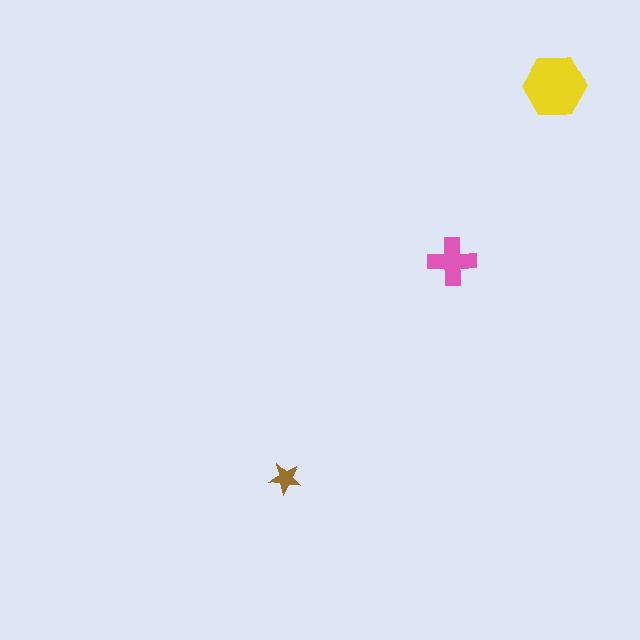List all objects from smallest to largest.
The brown star, the pink cross, the yellow hexagon.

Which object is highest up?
The yellow hexagon is topmost.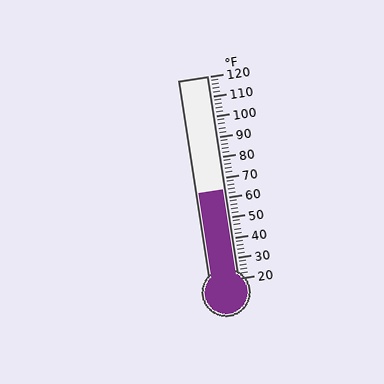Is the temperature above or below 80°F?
The temperature is below 80°F.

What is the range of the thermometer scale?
The thermometer scale ranges from 20°F to 120°F.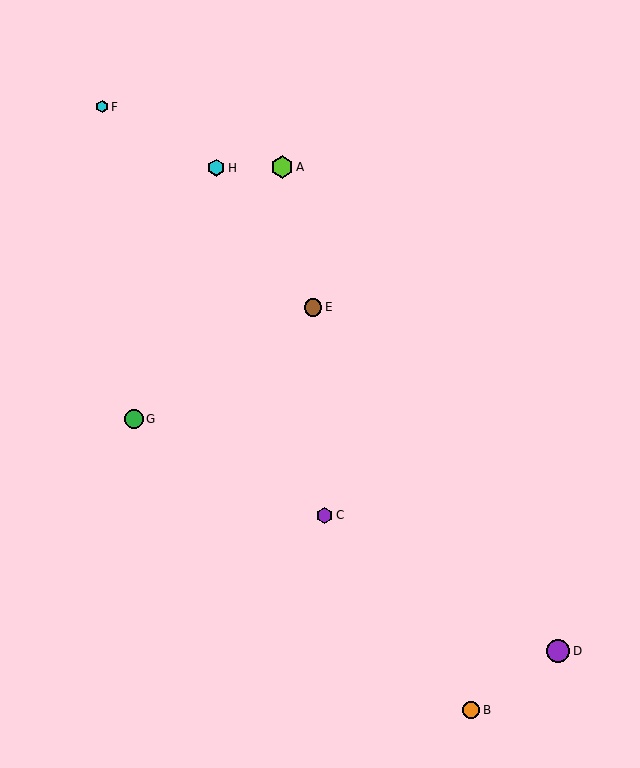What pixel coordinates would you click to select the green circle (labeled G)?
Click at (134, 419) to select the green circle G.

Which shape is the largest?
The purple circle (labeled D) is the largest.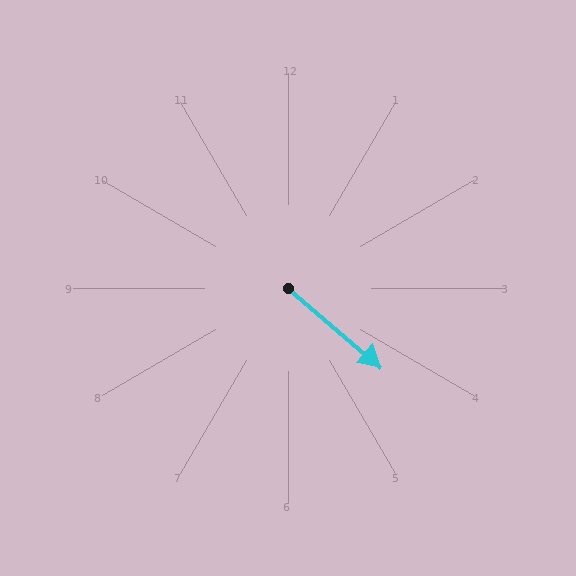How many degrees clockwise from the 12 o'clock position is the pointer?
Approximately 131 degrees.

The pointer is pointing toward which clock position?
Roughly 4 o'clock.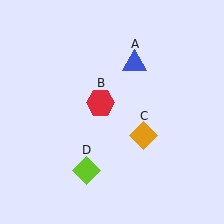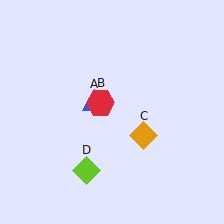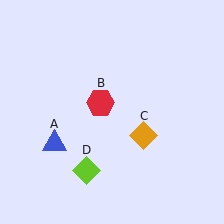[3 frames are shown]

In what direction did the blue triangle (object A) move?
The blue triangle (object A) moved down and to the left.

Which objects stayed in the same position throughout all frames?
Red hexagon (object B) and orange diamond (object C) and lime diamond (object D) remained stationary.